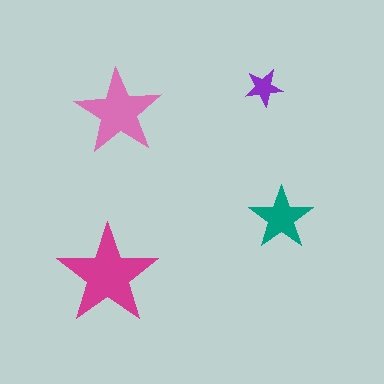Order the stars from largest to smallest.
the magenta one, the pink one, the teal one, the purple one.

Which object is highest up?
The purple star is topmost.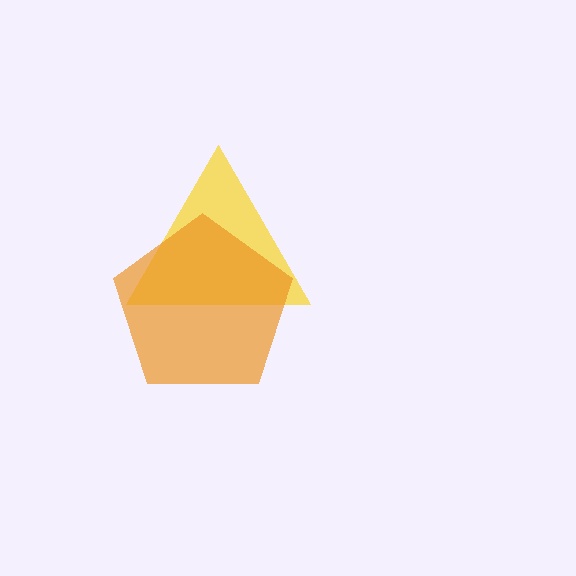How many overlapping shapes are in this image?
There are 2 overlapping shapes in the image.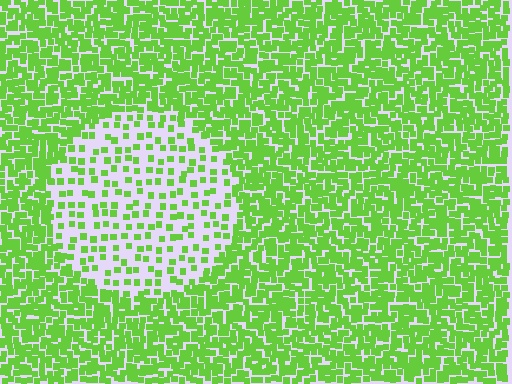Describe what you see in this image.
The image contains small lime elements arranged at two different densities. A circle-shaped region is visible where the elements are less densely packed than the surrounding area.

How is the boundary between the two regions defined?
The boundary is defined by a change in element density (approximately 2.8x ratio). All elements are the same color, size, and shape.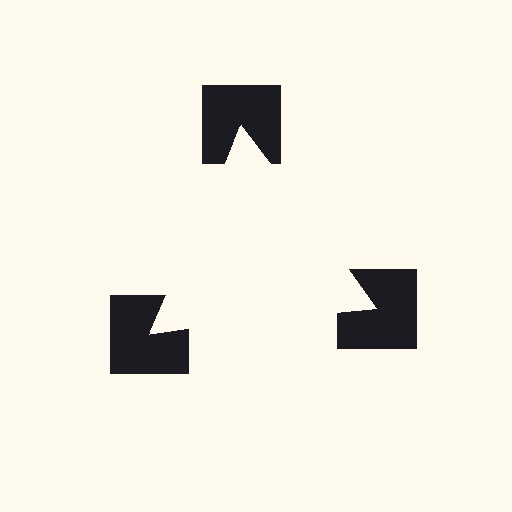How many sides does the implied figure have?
3 sides.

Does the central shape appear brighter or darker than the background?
It typically appears slightly brighter than the background, even though no actual brightness change is drawn.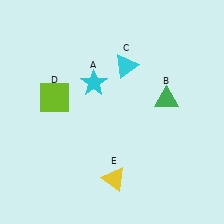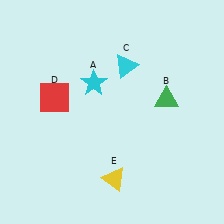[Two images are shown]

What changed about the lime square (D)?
In Image 1, D is lime. In Image 2, it changed to red.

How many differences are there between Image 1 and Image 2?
There is 1 difference between the two images.